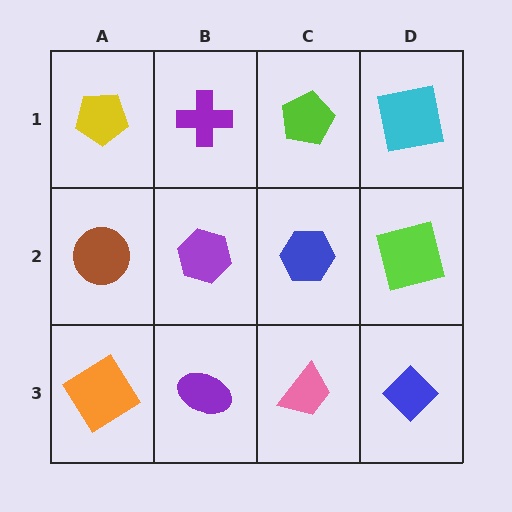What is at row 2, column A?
A brown circle.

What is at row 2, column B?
A purple hexagon.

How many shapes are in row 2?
4 shapes.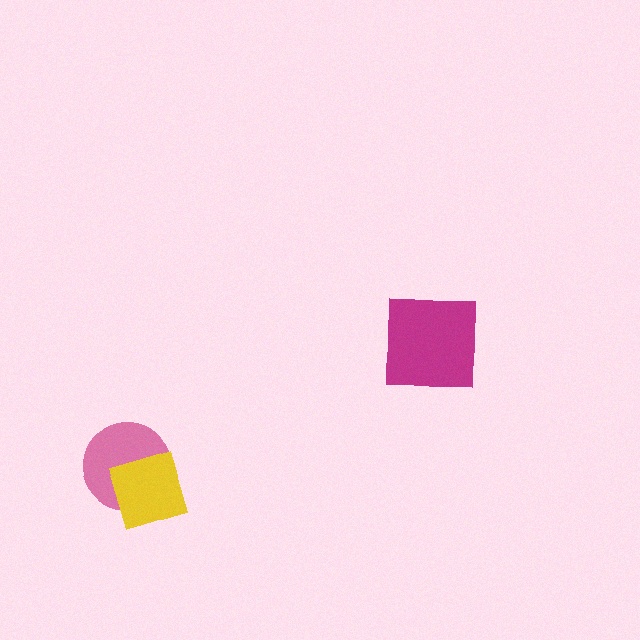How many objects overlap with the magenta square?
0 objects overlap with the magenta square.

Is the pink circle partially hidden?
Yes, it is partially covered by another shape.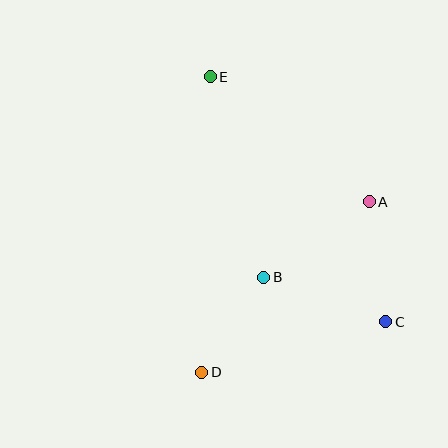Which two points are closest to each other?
Points B and D are closest to each other.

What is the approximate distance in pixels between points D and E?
The distance between D and E is approximately 295 pixels.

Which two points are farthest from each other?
Points C and E are farthest from each other.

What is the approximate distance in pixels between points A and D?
The distance between A and D is approximately 239 pixels.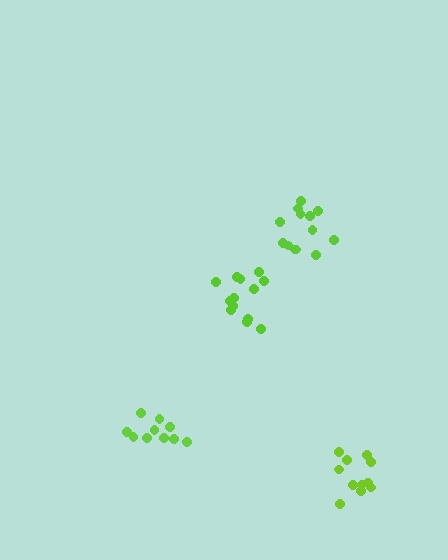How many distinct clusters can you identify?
There are 4 distinct clusters.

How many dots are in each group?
Group 1: 13 dots, Group 2: 10 dots, Group 3: 13 dots, Group 4: 11 dots (47 total).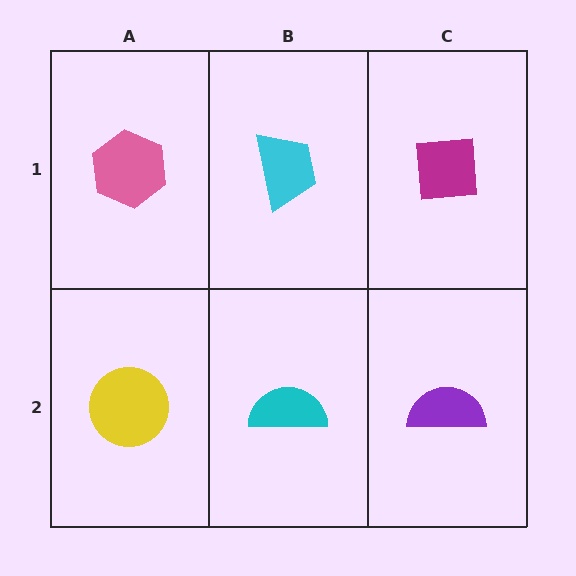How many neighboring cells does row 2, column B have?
3.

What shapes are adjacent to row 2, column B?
A cyan trapezoid (row 1, column B), a yellow circle (row 2, column A), a purple semicircle (row 2, column C).